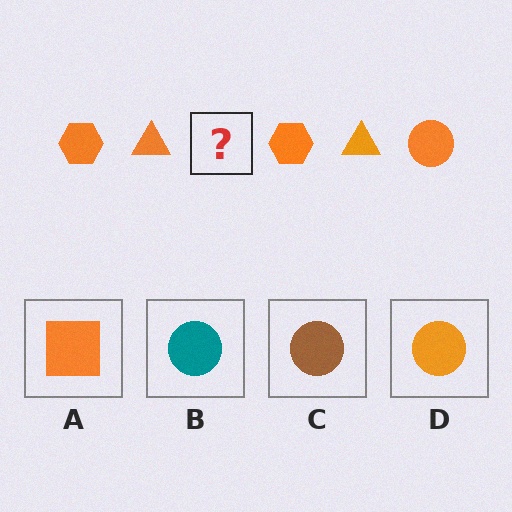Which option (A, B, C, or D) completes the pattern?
D.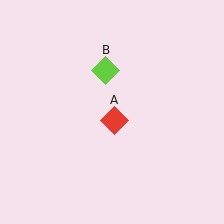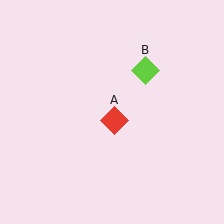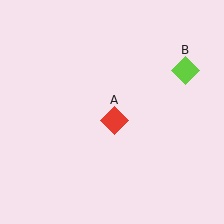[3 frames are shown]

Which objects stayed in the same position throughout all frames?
Red diamond (object A) remained stationary.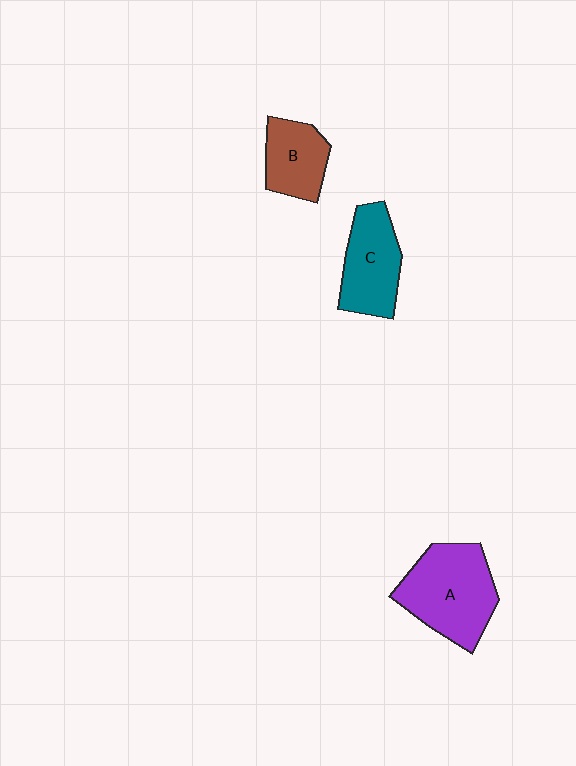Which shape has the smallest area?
Shape B (brown).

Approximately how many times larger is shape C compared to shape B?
Approximately 1.3 times.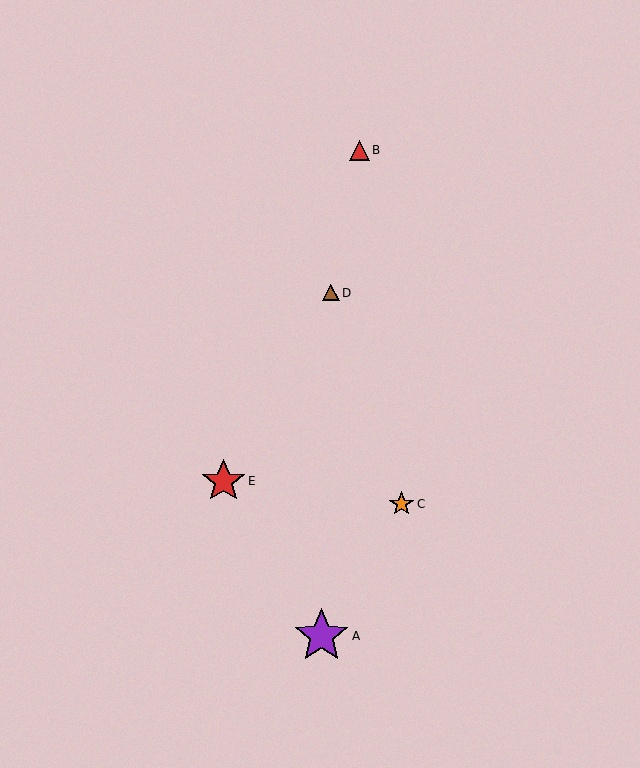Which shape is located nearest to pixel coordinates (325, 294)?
The brown triangle (labeled D) at (331, 293) is nearest to that location.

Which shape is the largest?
The purple star (labeled A) is the largest.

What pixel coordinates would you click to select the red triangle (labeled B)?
Click at (359, 150) to select the red triangle B.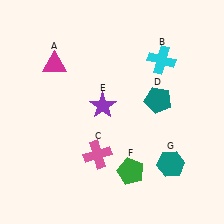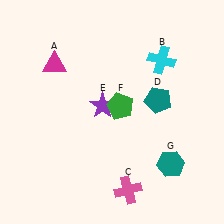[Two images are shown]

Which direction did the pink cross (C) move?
The pink cross (C) moved down.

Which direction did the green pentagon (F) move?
The green pentagon (F) moved up.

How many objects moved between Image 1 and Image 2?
2 objects moved between the two images.